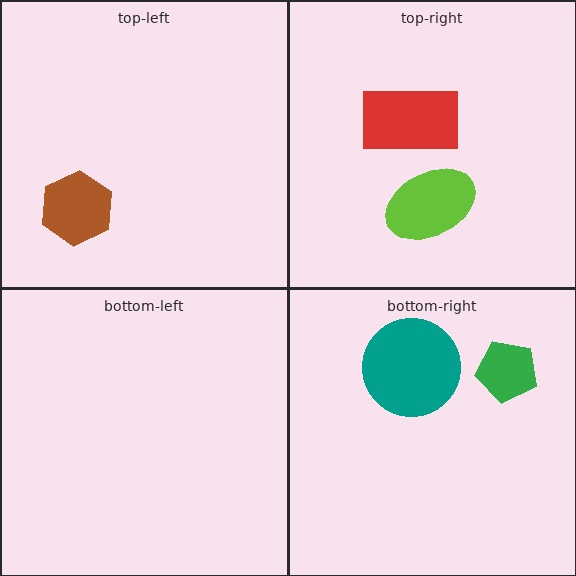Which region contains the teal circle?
The bottom-right region.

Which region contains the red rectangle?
The top-right region.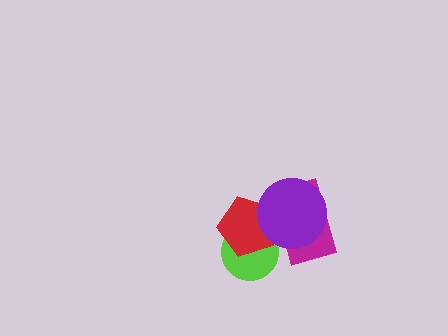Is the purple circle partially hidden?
No, no other shape covers it.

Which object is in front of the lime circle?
The red pentagon is in front of the lime circle.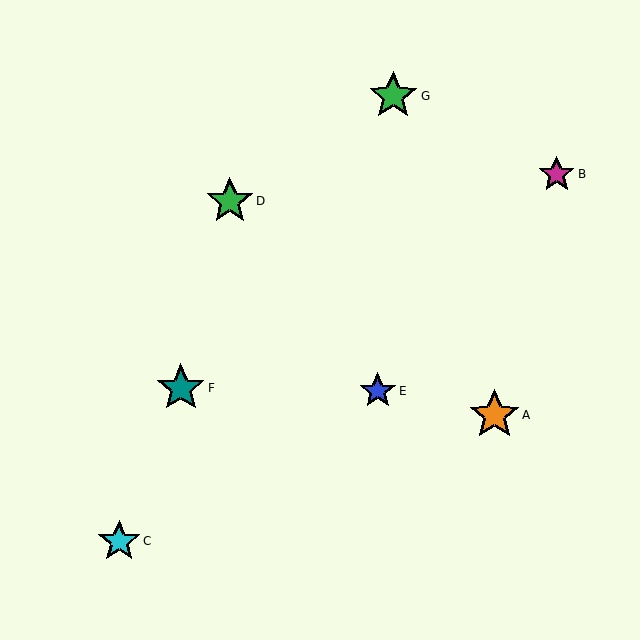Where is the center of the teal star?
The center of the teal star is at (181, 388).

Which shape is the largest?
The orange star (labeled A) is the largest.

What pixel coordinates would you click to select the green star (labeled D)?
Click at (230, 201) to select the green star D.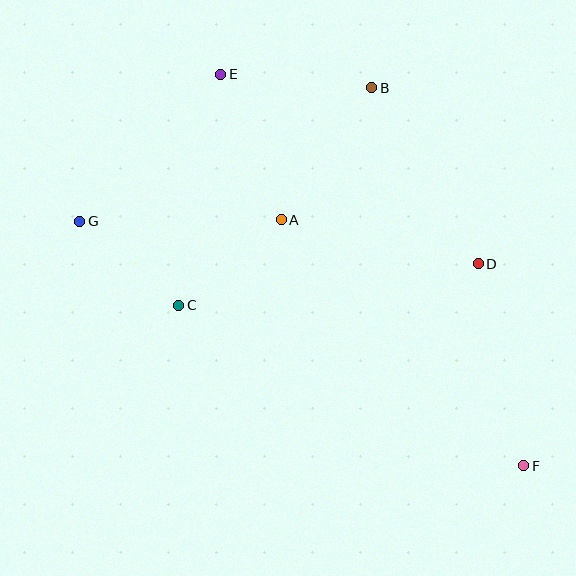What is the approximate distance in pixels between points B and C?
The distance between B and C is approximately 291 pixels.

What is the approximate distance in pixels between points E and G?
The distance between E and G is approximately 204 pixels.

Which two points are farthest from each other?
Points F and G are farthest from each other.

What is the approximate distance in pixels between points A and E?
The distance between A and E is approximately 157 pixels.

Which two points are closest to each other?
Points C and G are closest to each other.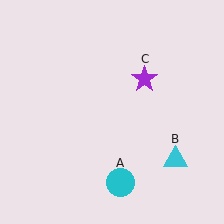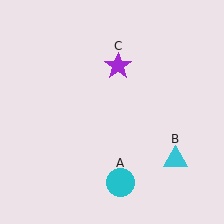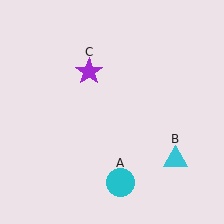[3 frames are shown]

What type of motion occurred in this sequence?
The purple star (object C) rotated counterclockwise around the center of the scene.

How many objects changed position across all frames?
1 object changed position: purple star (object C).